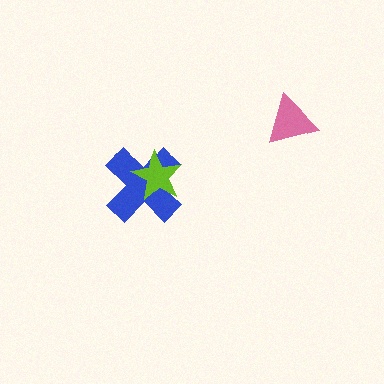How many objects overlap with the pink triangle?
0 objects overlap with the pink triangle.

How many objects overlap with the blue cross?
1 object overlaps with the blue cross.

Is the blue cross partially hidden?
Yes, it is partially covered by another shape.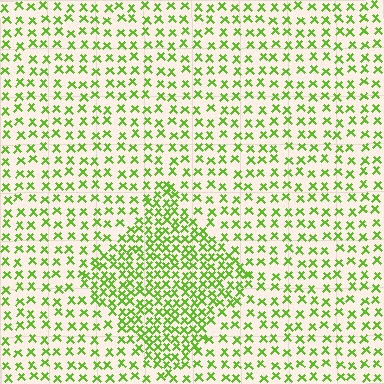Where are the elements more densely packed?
The elements are more densely packed inside the diamond boundary.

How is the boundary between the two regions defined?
The boundary is defined by a change in element density (approximately 2.0x ratio). All elements are the same color, size, and shape.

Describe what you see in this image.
The image contains small lime elements arranged at two different densities. A diamond-shaped region is visible where the elements are more densely packed than the surrounding area.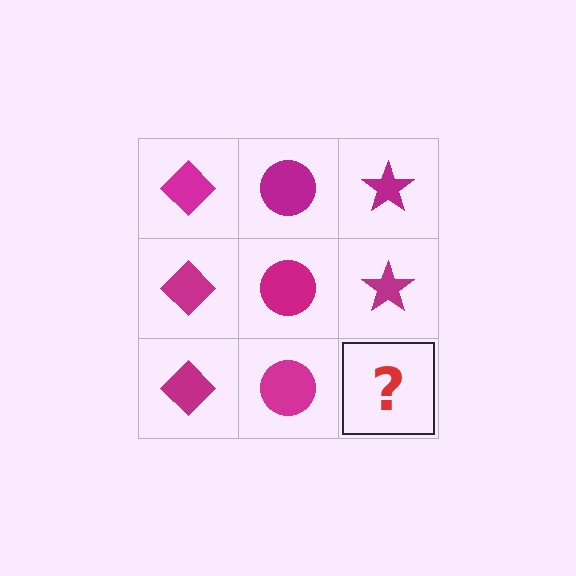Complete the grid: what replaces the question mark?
The question mark should be replaced with a magenta star.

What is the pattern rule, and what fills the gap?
The rule is that each column has a consistent shape. The gap should be filled with a magenta star.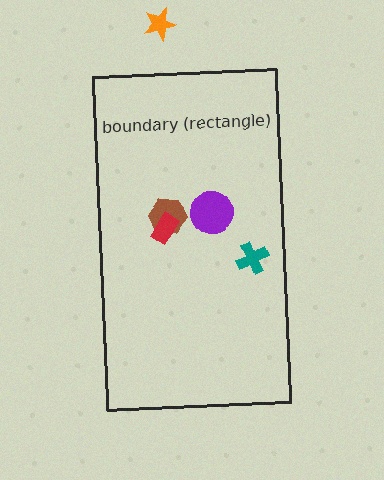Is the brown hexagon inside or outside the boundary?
Inside.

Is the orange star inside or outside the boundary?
Outside.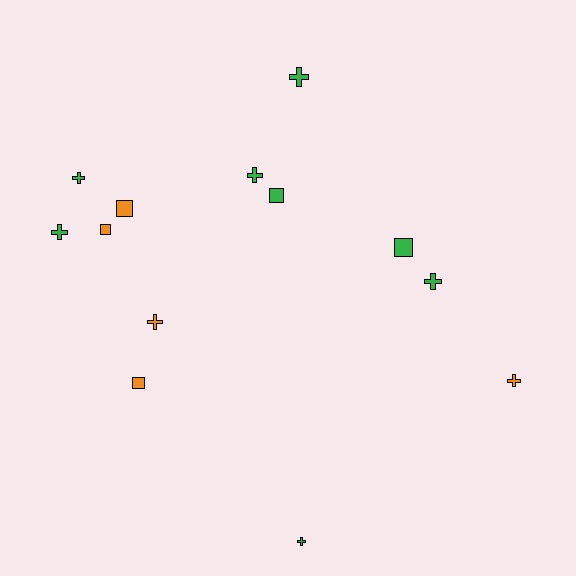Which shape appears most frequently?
Cross, with 8 objects.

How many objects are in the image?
There are 13 objects.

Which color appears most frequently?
Green, with 8 objects.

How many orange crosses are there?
There are 2 orange crosses.